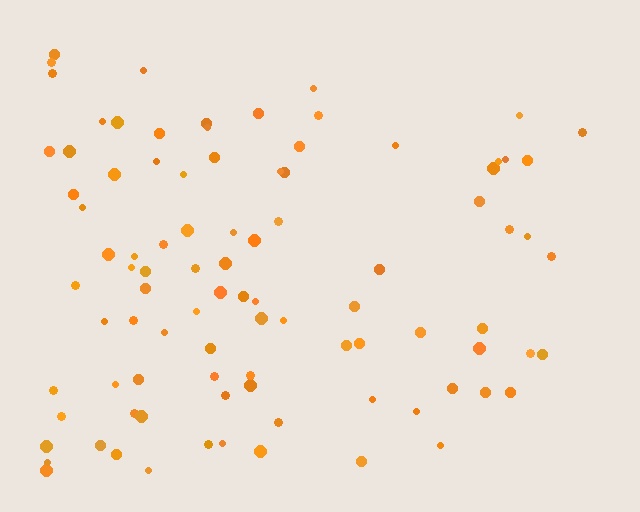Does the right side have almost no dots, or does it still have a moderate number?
Still a moderate number, just noticeably fewer than the left.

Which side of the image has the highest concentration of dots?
The left.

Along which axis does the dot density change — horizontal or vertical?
Horizontal.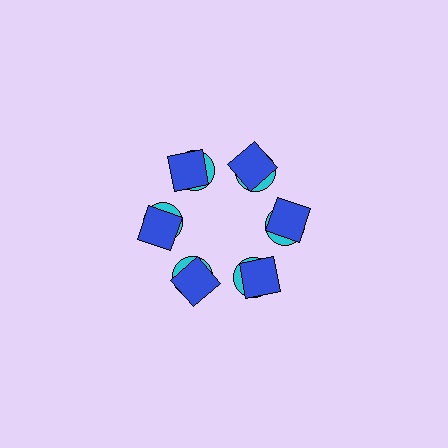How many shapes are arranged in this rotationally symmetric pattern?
There are 12 shapes, arranged in 6 groups of 2.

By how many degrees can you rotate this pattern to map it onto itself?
The pattern maps onto itself every 60 degrees of rotation.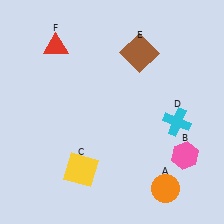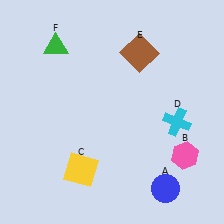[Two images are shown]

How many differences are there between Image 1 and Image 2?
There are 2 differences between the two images.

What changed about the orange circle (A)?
In Image 1, A is orange. In Image 2, it changed to blue.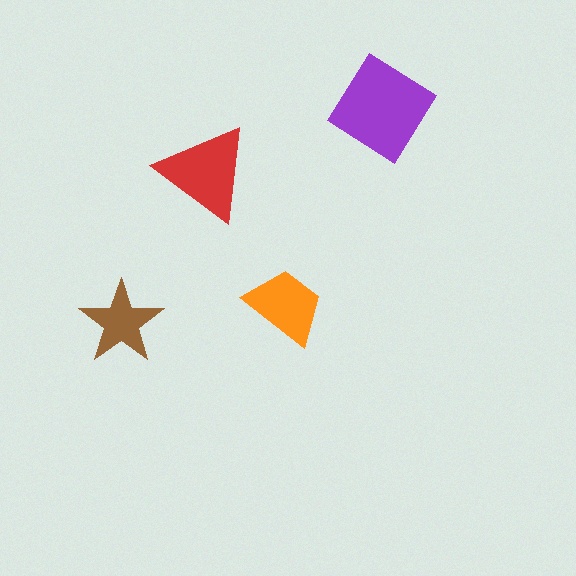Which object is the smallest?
The brown star.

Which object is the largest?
The purple diamond.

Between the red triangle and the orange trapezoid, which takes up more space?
The red triangle.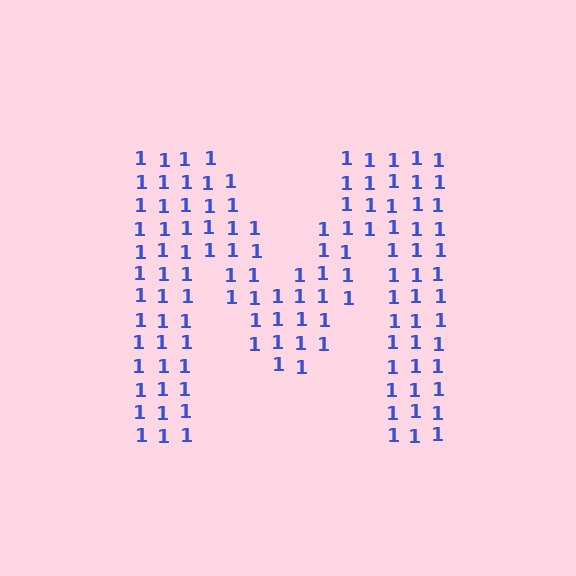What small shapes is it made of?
It is made of small digit 1's.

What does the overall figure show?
The overall figure shows the letter M.